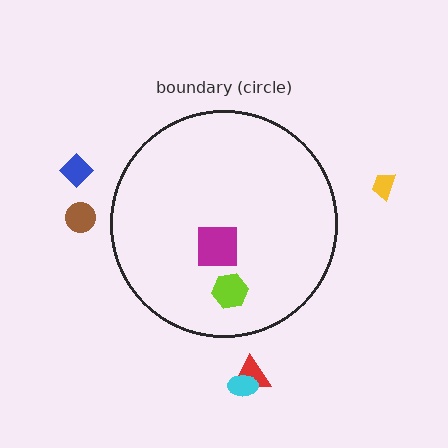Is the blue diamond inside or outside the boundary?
Outside.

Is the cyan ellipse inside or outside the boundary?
Outside.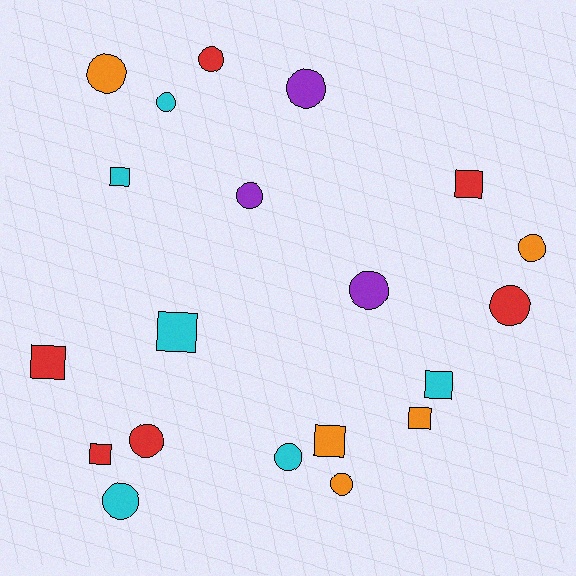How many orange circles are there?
There are 3 orange circles.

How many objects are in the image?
There are 20 objects.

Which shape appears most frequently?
Circle, with 12 objects.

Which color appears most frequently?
Red, with 6 objects.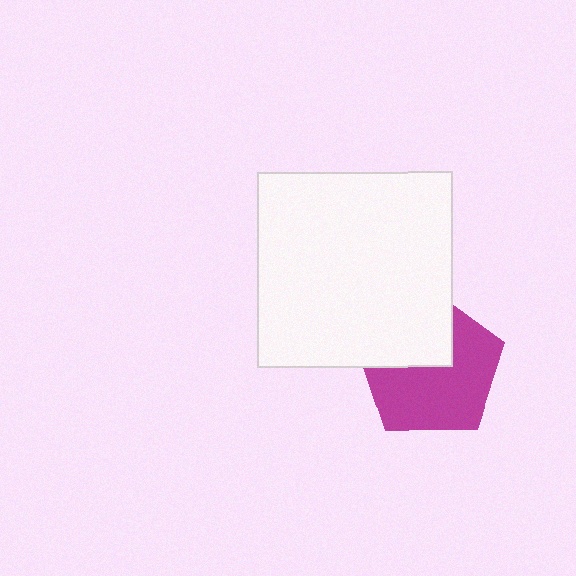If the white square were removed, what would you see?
You would see the complete magenta pentagon.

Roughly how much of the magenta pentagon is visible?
About half of it is visible (roughly 64%).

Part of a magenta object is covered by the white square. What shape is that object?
It is a pentagon.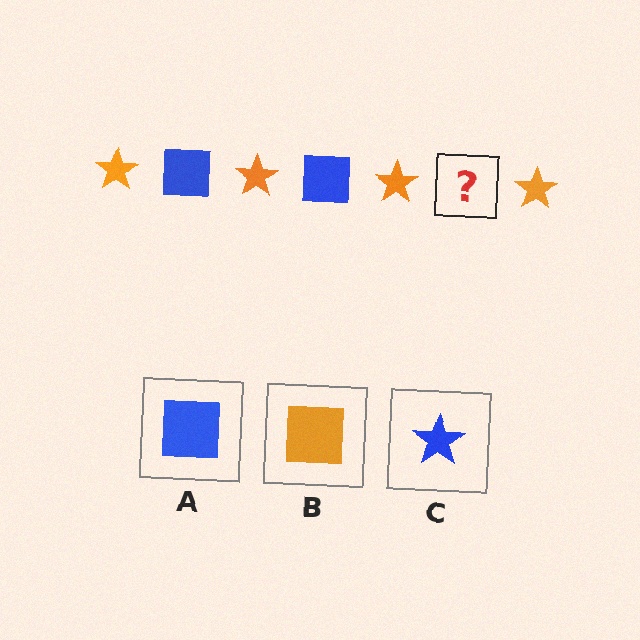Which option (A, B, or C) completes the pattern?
A.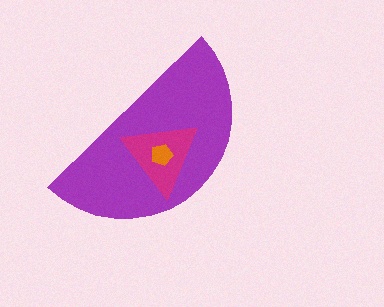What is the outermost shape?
The purple semicircle.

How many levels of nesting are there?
3.